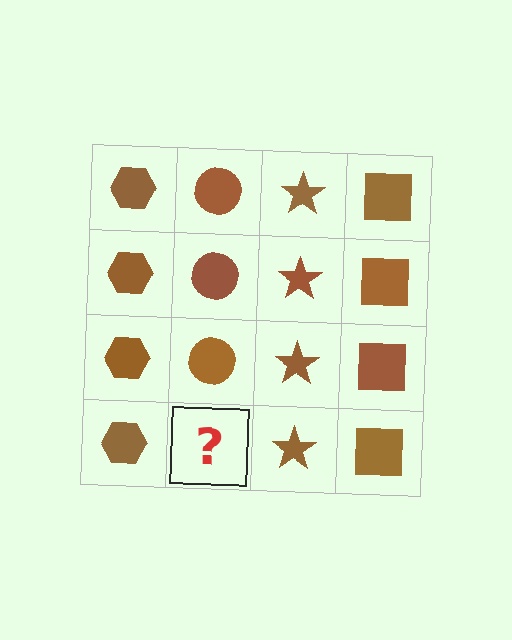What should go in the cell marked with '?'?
The missing cell should contain a brown circle.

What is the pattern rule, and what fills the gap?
The rule is that each column has a consistent shape. The gap should be filled with a brown circle.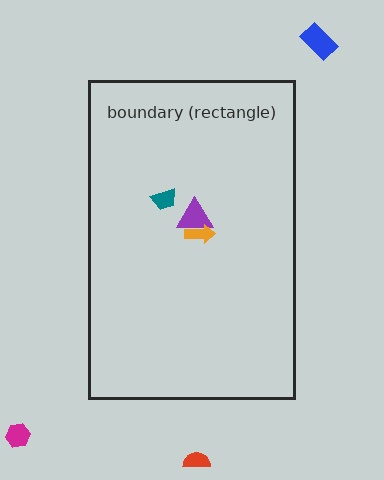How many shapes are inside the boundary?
3 inside, 3 outside.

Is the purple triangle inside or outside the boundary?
Inside.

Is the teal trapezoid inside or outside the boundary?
Inside.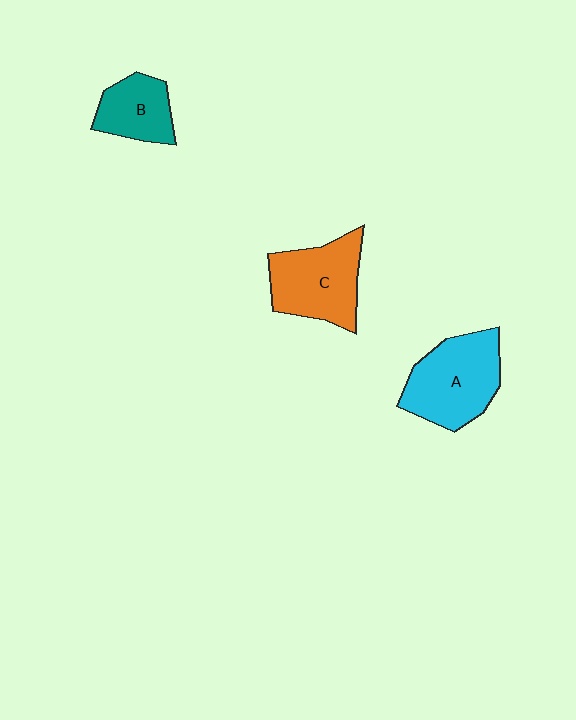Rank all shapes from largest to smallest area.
From largest to smallest: A (cyan), C (orange), B (teal).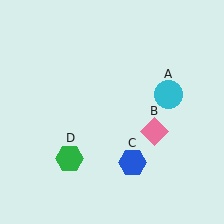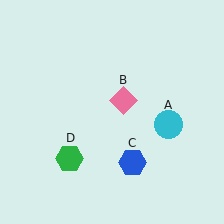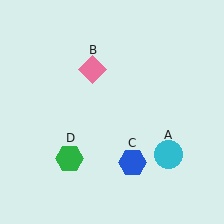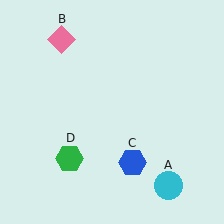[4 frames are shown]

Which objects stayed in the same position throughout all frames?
Blue hexagon (object C) and green hexagon (object D) remained stationary.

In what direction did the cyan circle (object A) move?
The cyan circle (object A) moved down.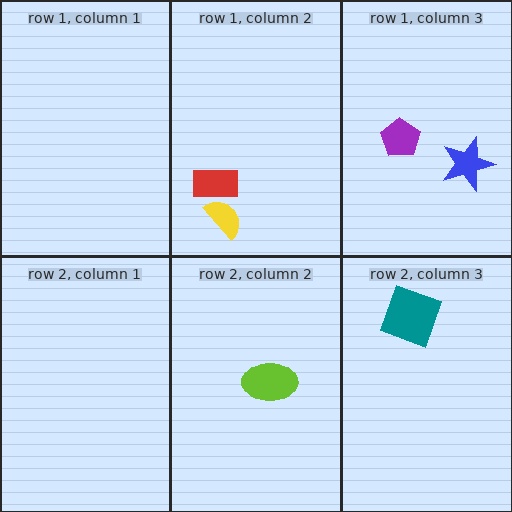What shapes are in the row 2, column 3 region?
The teal square.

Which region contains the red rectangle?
The row 1, column 2 region.